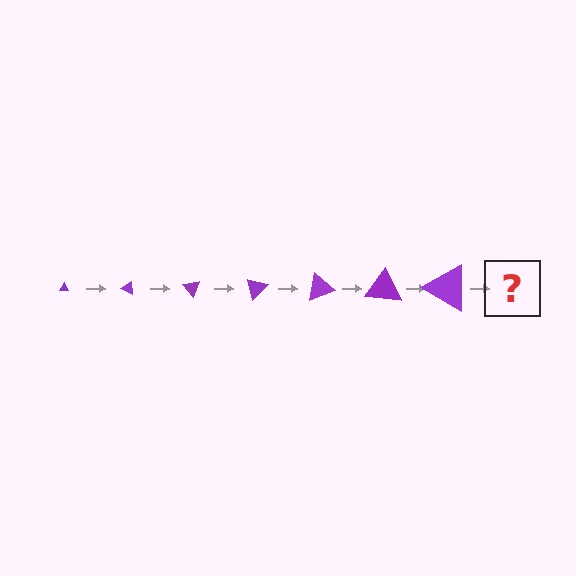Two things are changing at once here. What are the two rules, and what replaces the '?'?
The two rules are that the triangle grows larger each step and it rotates 25 degrees each step. The '?' should be a triangle, larger than the previous one and rotated 175 degrees from the start.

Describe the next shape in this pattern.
It should be a triangle, larger than the previous one and rotated 175 degrees from the start.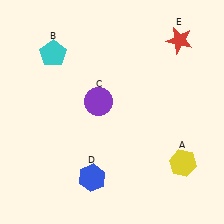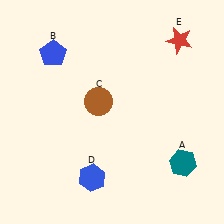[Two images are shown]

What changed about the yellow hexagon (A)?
In Image 1, A is yellow. In Image 2, it changed to teal.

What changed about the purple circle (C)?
In Image 1, C is purple. In Image 2, it changed to brown.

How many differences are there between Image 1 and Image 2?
There are 3 differences between the two images.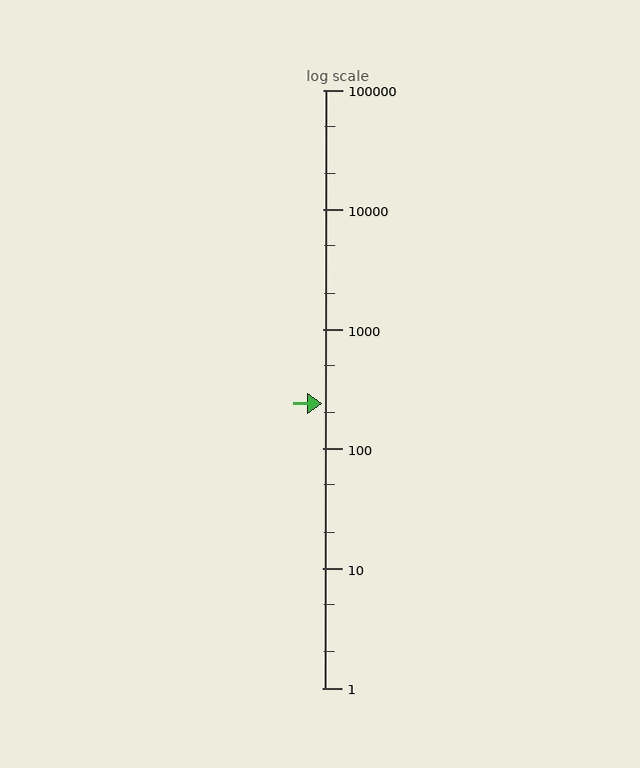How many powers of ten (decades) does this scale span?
The scale spans 5 decades, from 1 to 100000.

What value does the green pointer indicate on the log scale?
The pointer indicates approximately 240.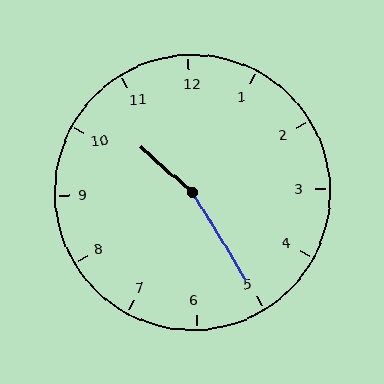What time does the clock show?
10:25.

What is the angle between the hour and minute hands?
Approximately 162 degrees.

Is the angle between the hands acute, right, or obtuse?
It is obtuse.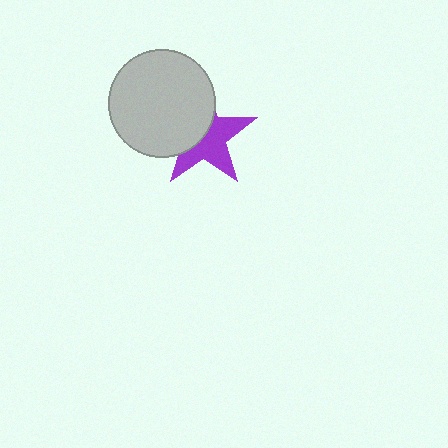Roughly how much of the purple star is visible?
About half of it is visible (roughly 55%).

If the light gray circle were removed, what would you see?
You would see the complete purple star.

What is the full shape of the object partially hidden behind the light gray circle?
The partially hidden object is a purple star.